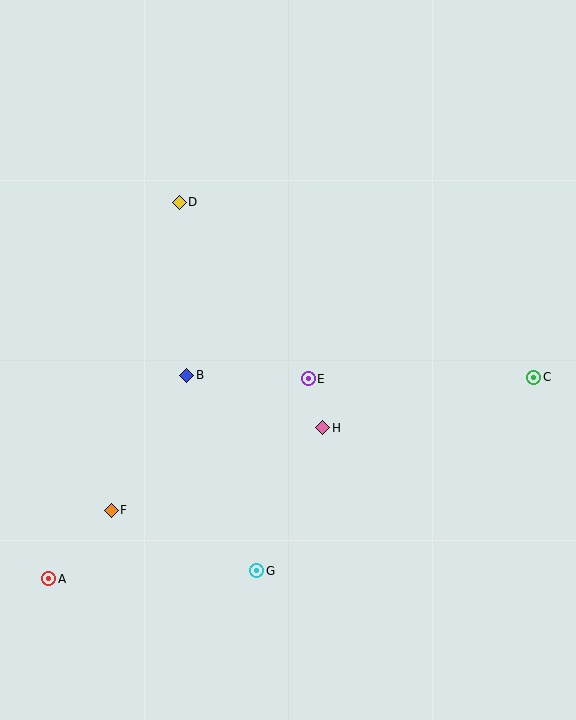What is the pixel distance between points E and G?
The distance between E and G is 199 pixels.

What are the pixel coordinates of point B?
Point B is at (187, 375).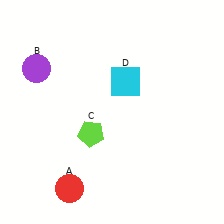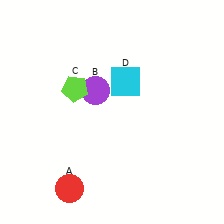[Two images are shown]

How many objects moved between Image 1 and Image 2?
2 objects moved between the two images.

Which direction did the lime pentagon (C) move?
The lime pentagon (C) moved up.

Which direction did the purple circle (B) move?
The purple circle (B) moved right.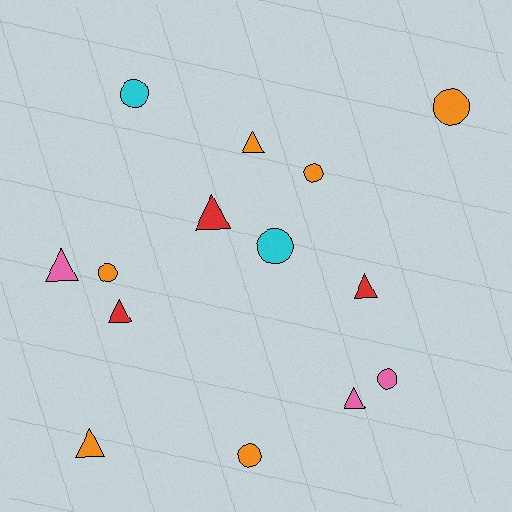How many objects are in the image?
There are 14 objects.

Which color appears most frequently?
Orange, with 6 objects.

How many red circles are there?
There are no red circles.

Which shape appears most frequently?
Circle, with 7 objects.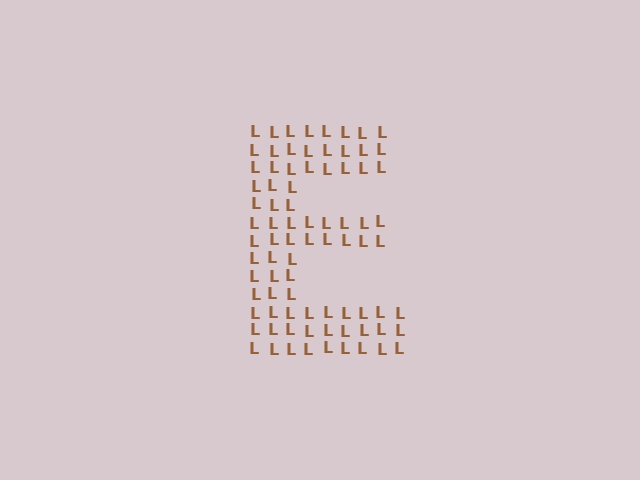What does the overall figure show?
The overall figure shows the letter E.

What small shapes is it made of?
It is made of small letter L's.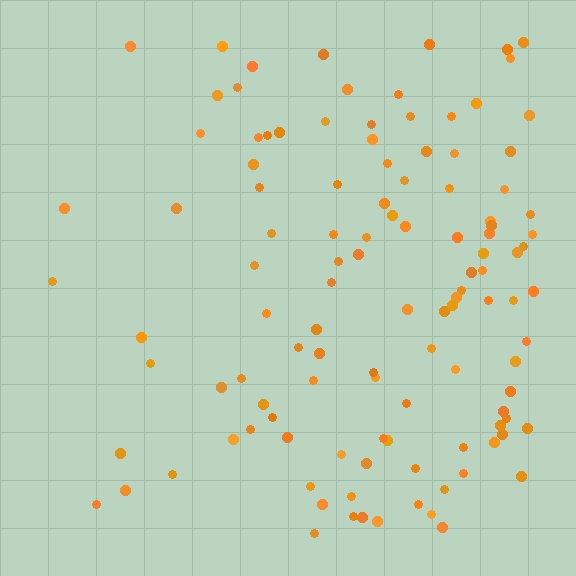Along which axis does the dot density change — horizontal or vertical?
Horizontal.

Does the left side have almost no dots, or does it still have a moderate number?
Still a moderate number, just noticeably fewer than the right.